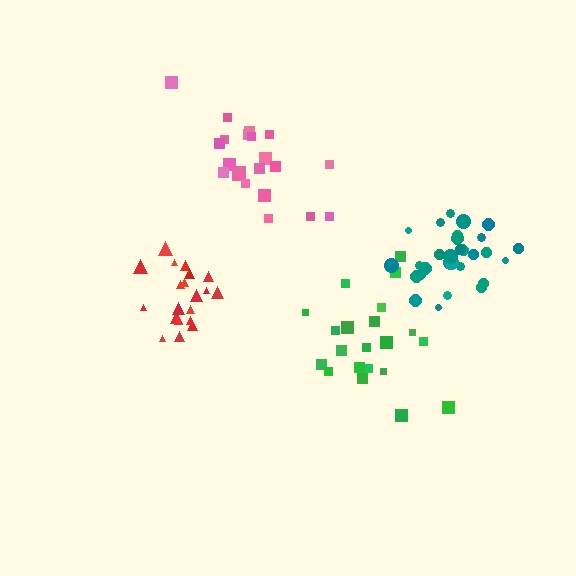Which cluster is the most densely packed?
Teal.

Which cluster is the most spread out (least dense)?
Green.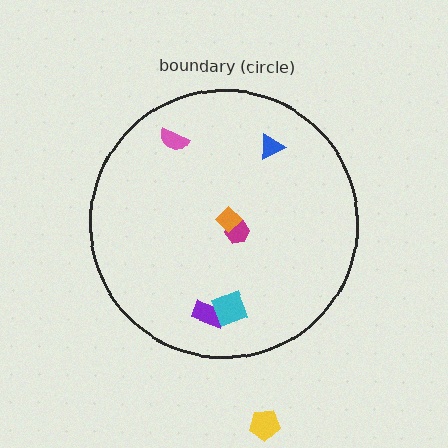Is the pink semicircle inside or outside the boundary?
Inside.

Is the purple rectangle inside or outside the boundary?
Inside.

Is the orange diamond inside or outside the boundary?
Inside.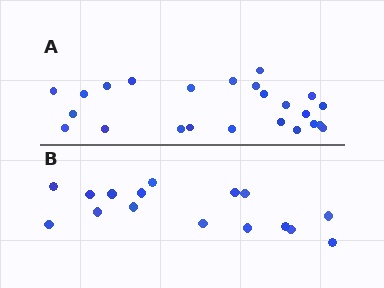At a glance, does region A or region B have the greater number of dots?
Region A (the top region) has more dots.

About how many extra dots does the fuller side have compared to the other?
Region A has roughly 8 or so more dots than region B.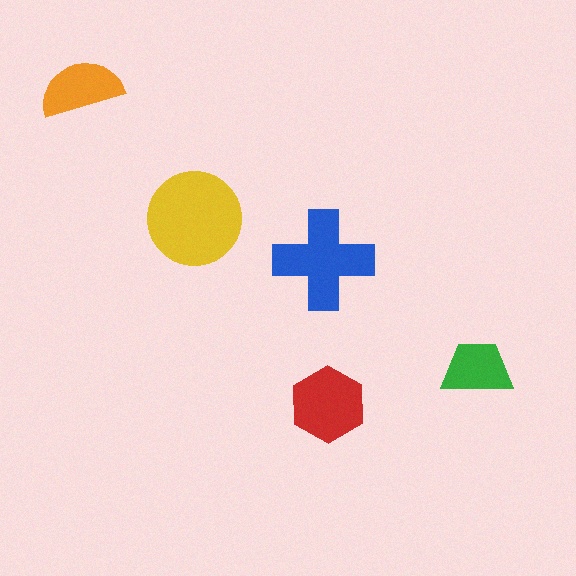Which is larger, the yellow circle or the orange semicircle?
The yellow circle.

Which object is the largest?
The yellow circle.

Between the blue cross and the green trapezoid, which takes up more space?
The blue cross.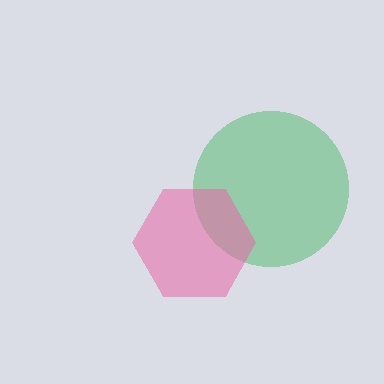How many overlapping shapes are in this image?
There are 2 overlapping shapes in the image.